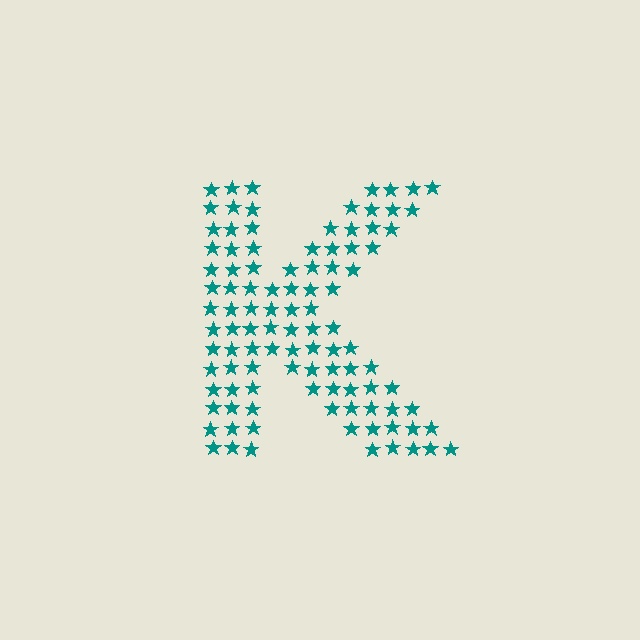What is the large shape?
The large shape is the letter K.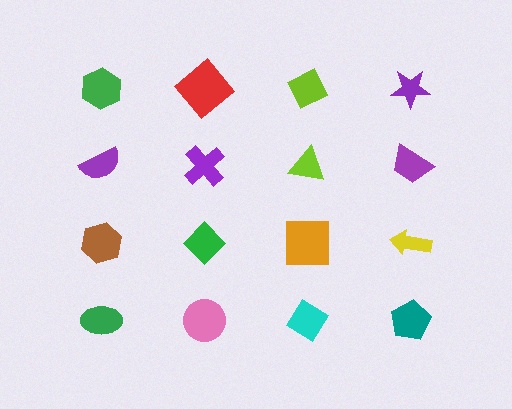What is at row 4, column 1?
A green ellipse.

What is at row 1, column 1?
A green hexagon.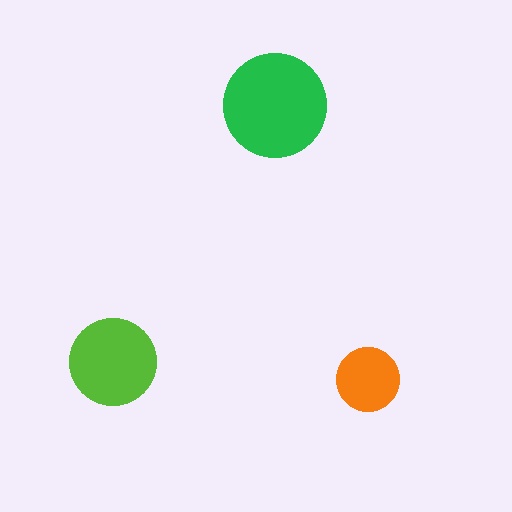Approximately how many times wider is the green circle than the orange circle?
About 1.5 times wider.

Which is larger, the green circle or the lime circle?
The green one.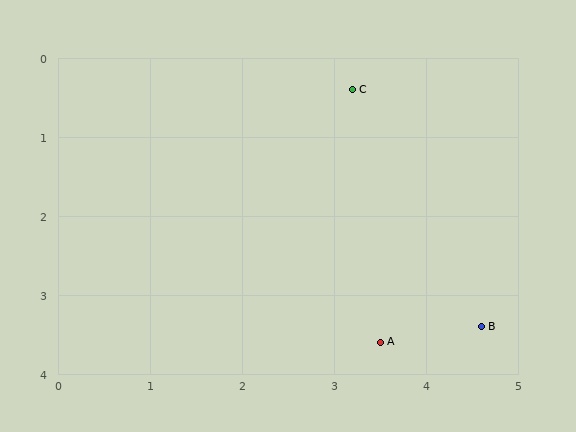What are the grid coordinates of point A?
Point A is at approximately (3.5, 3.6).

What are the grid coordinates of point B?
Point B is at approximately (4.6, 3.4).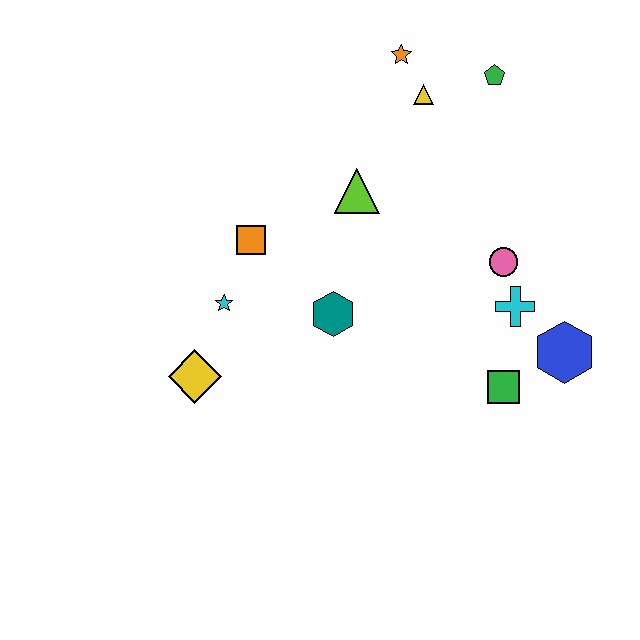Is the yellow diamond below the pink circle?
Yes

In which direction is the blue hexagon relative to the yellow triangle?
The blue hexagon is below the yellow triangle.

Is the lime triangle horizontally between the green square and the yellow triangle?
No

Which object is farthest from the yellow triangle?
The yellow diamond is farthest from the yellow triangle.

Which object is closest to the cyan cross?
The pink circle is closest to the cyan cross.